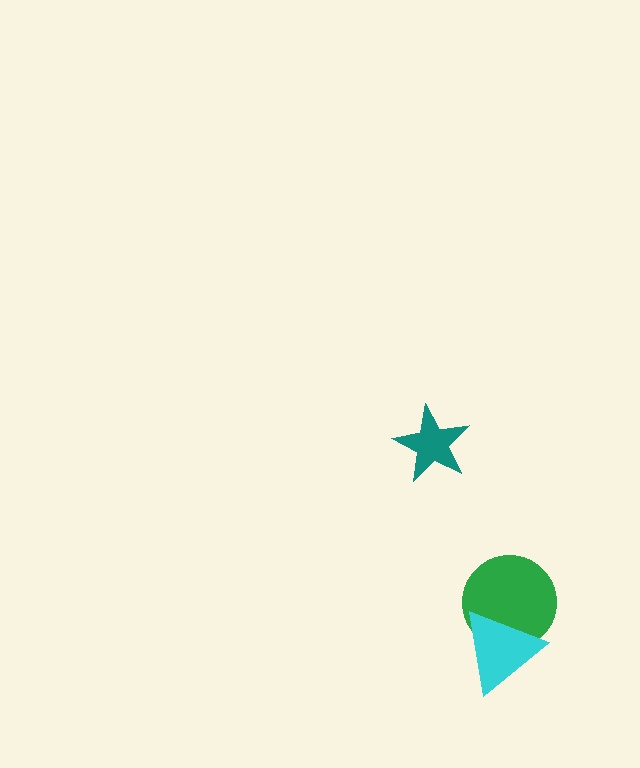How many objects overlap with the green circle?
1 object overlaps with the green circle.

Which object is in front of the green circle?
The cyan triangle is in front of the green circle.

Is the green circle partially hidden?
Yes, it is partially covered by another shape.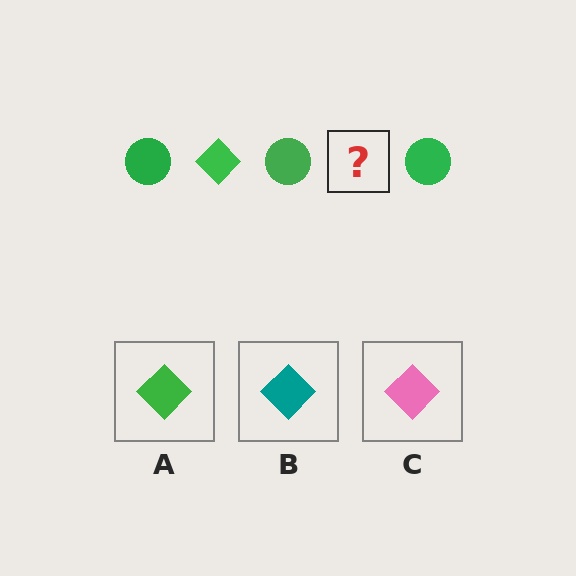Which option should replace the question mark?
Option A.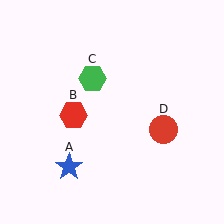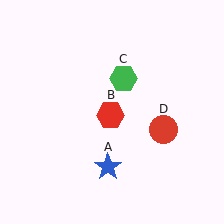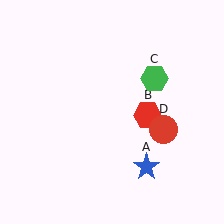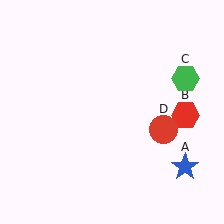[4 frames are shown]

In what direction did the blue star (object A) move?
The blue star (object A) moved right.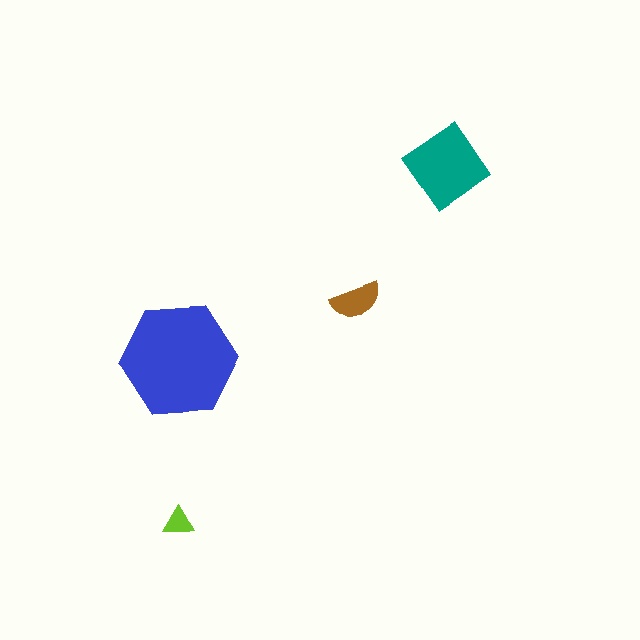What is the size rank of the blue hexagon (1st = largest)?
1st.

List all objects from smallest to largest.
The lime triangle, the brown semicircle, the teal diamond, the blue hexagon.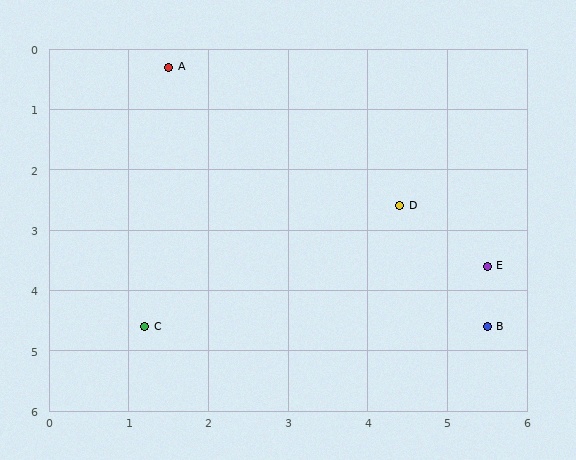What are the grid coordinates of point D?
Point D is at approximately (4.4, 2.6).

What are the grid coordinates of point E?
Point E is at approximately (5.5, 3.6).